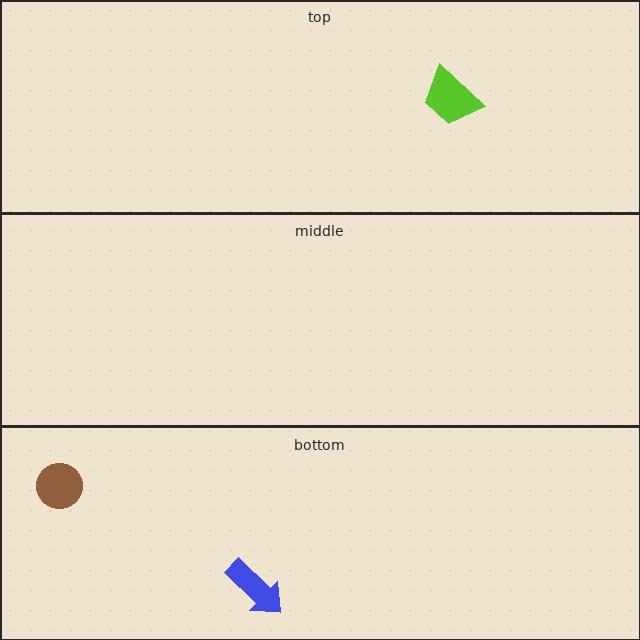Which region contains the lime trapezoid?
The top region.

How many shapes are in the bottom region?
2.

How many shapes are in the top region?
1.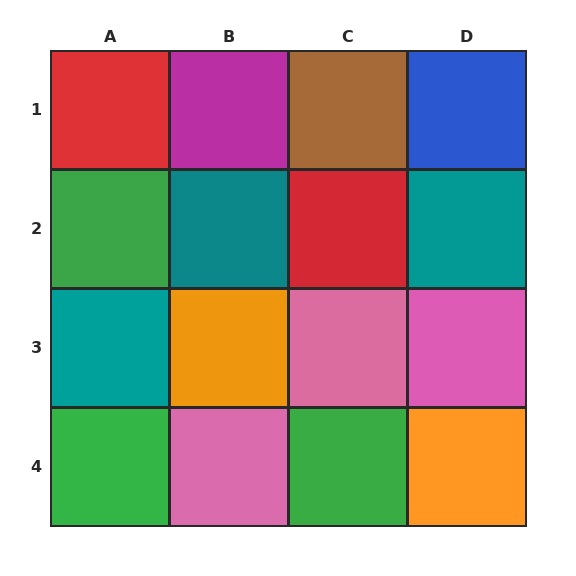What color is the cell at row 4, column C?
Green.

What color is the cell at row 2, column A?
Green.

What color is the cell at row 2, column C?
Red.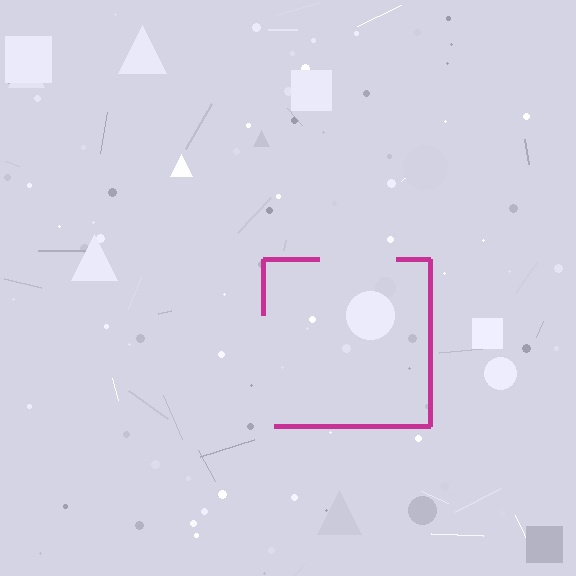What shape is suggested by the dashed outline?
The dashed outline suggests a square.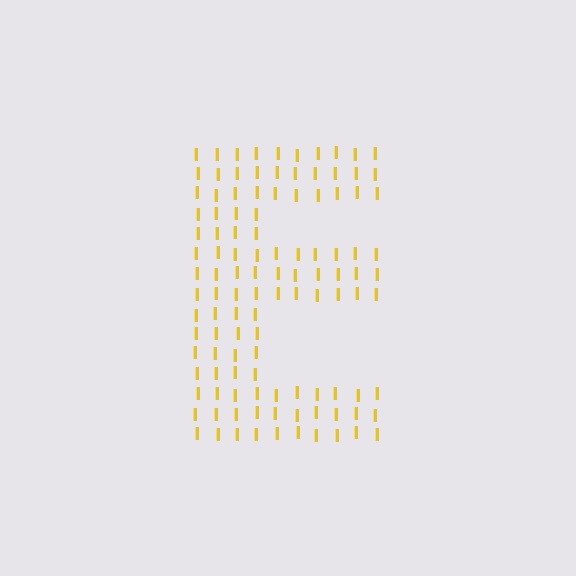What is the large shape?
The large shape is the letter E.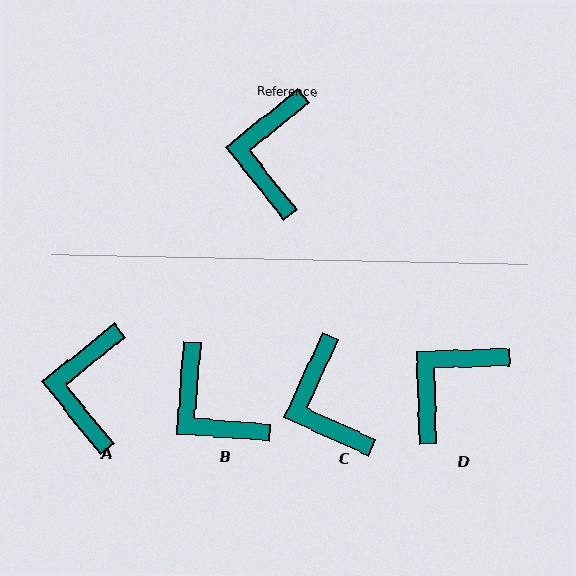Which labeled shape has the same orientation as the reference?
A.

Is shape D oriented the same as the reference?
No, it is off by about 37 degrees.